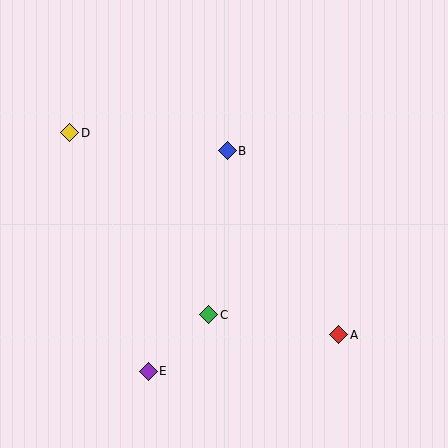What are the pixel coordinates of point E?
Point E is at (148, 371).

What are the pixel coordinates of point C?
Point C is at (209, 315).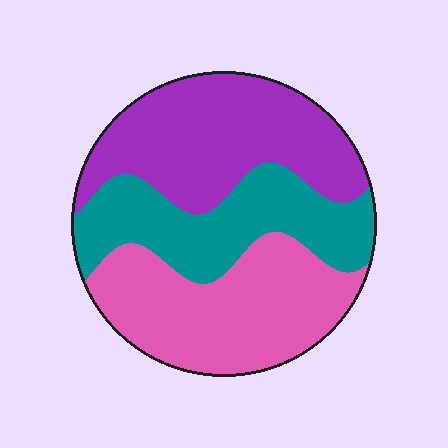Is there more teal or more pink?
Pink.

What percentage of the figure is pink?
Pink covers about 35% of the figure.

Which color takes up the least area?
Teal, at roughly 30%.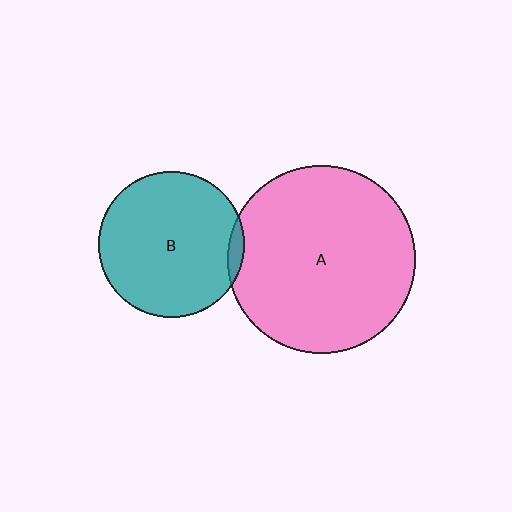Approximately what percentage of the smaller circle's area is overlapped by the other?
Approximately 5%.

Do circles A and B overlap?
Yes.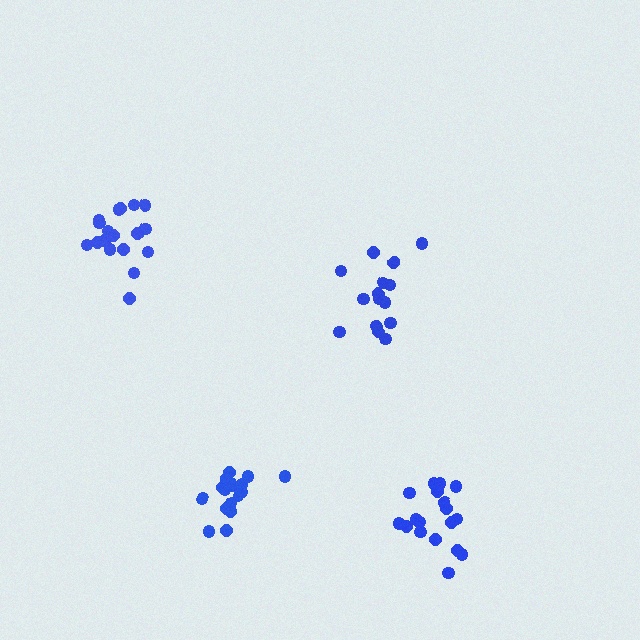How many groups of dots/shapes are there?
There are 4 groups.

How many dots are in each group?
Group 1: 19 dots, Group 2: 15 dots, Group 3: 18 dots, Group 4: 18 dots (70 total).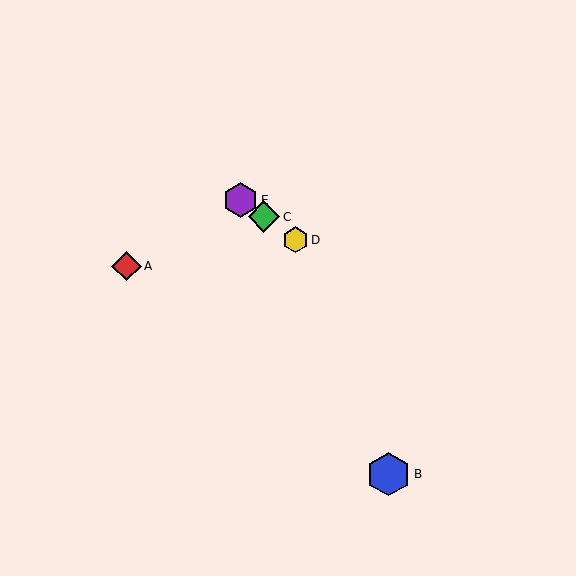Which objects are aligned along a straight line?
Objects C, D, E are aligned along a straight line.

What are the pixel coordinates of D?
Object D is at (295, 240).